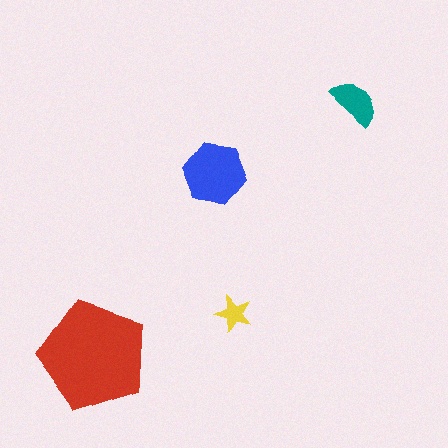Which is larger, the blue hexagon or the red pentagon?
The red pentagon.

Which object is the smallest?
The yellow star.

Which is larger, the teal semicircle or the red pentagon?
The red pentagon.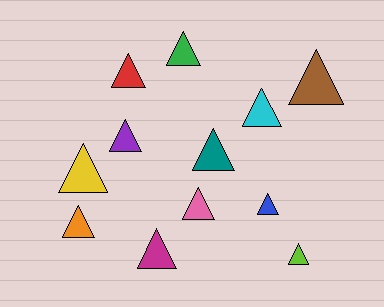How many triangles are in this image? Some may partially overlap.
There are 12 triangles.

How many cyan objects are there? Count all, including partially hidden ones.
There is 1 cyan object.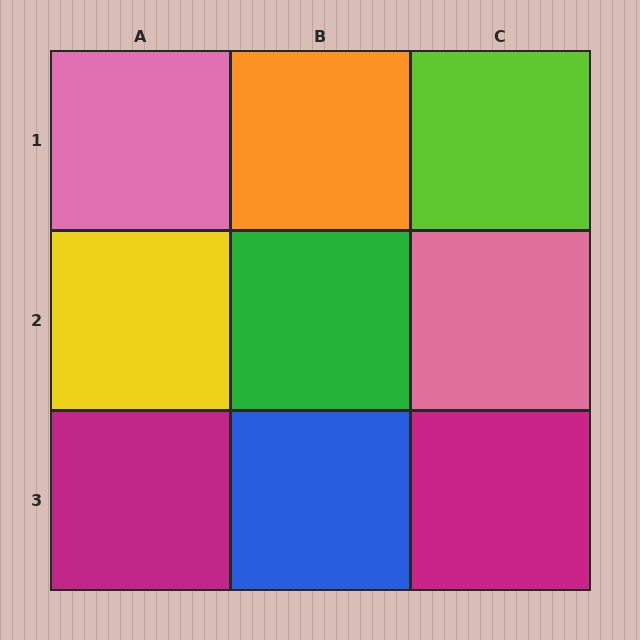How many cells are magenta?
2 cells are magenta.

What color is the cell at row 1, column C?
Lime.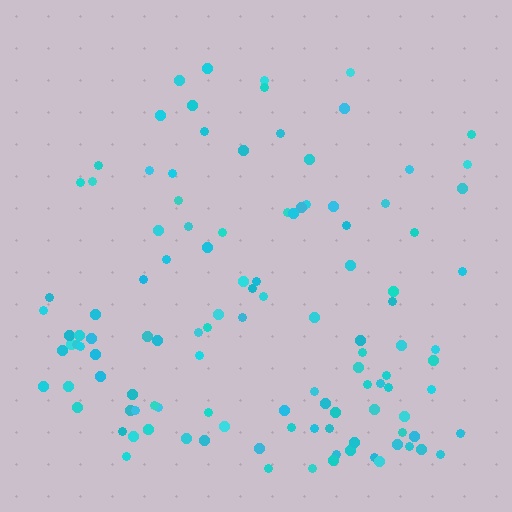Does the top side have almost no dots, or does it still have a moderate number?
Still a moderate number, just noticeably fewer than the bottom.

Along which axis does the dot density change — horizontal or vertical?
Vertical.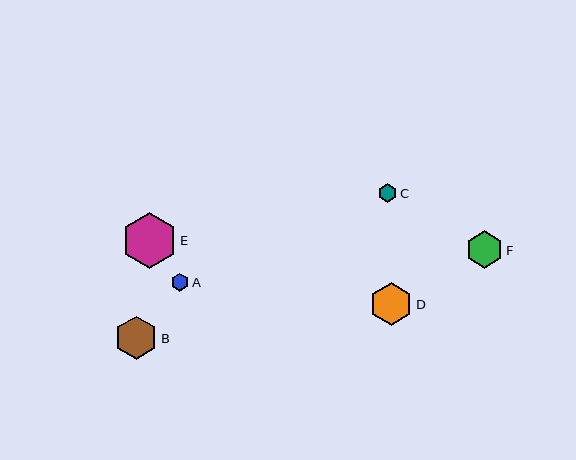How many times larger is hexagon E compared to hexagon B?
Hexagon E is approximately 1.3 times the size of hexagon B.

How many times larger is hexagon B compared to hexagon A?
Hexagon B is approximately 2.4 times the size of hexagon A.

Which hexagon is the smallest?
Hexagon A is the smallest with a size of approximately 18 pixels.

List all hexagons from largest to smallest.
From largest to smallest: E, B, D, F, C, A.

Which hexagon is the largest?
Hexagon E is the largest with a size of approximately 56 pixels.